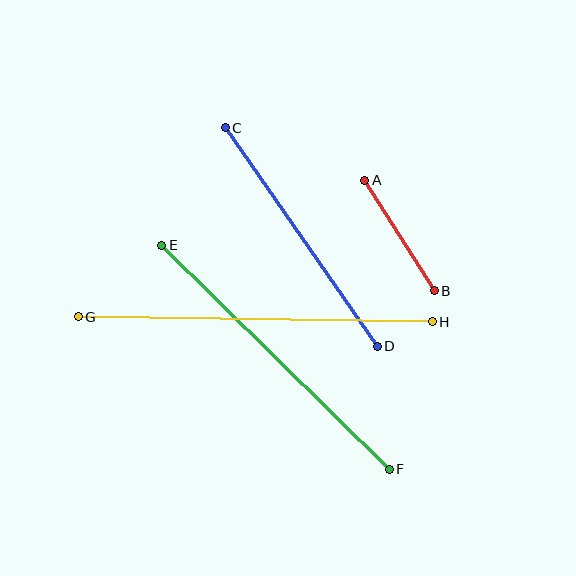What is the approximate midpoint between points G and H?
The midpoint is at approximately (255, 319) pixels.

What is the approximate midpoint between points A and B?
The midpoint is at approximately (400, 235) pixels.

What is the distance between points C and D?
The distance is approximately 266 pixels.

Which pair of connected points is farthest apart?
Points G and H are farthest apart.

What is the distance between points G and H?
The distance is approximately 354 pixels.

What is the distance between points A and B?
The distance is approximately 131 pixels.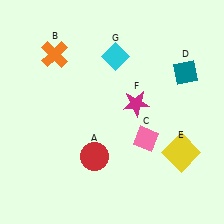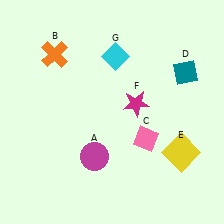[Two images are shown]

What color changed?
The circle (A) changed from red in Image 1 to magenta in Image 2.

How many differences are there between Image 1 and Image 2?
There is 1 difference between the two images.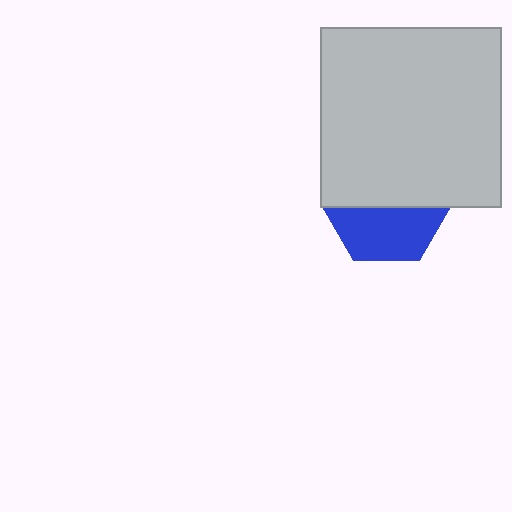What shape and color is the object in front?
The object in front is a light gray square.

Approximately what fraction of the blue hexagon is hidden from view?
Roughly 55% of the blue hexagon is hidden behind the light gray square.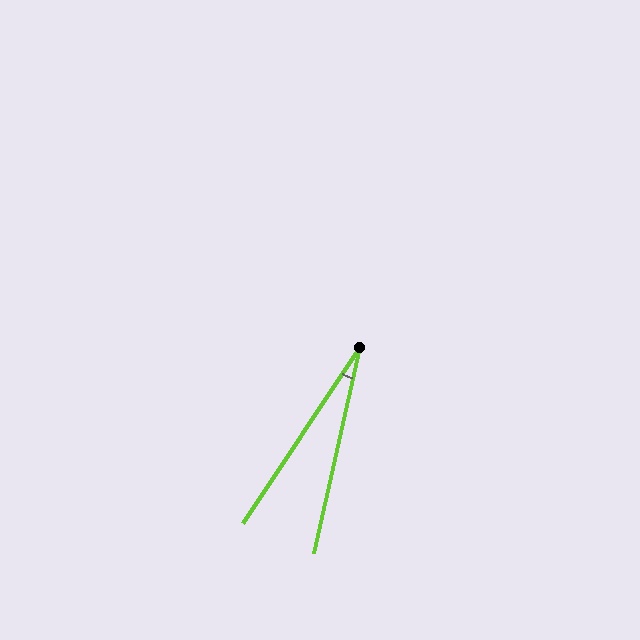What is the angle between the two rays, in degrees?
Approximately 21 degrees.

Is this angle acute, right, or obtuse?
It is acute.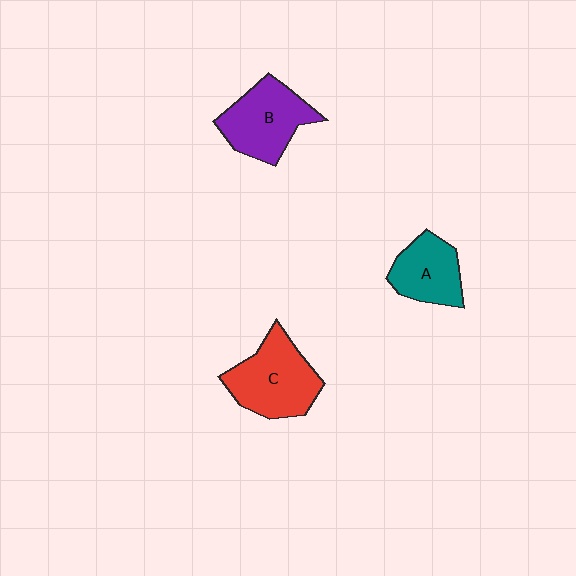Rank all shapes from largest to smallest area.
From largest to smallest: C (red), B (purple), A (teal).